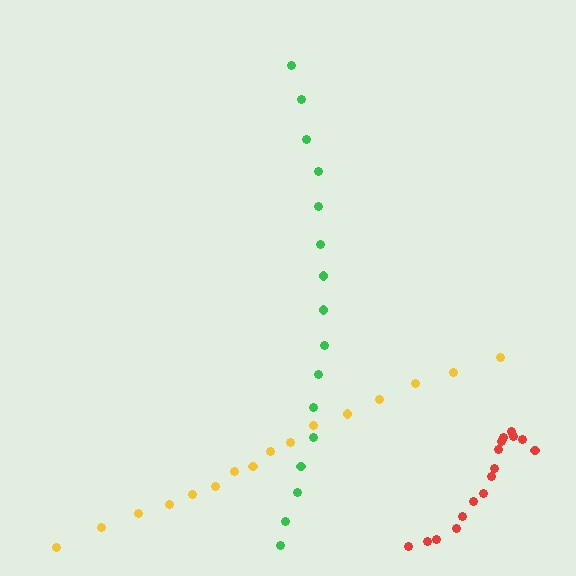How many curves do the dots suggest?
There are 3 distinct paths.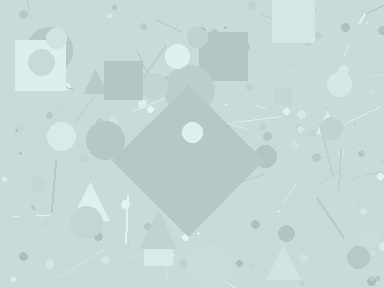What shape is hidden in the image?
A diamond is hidden in the image.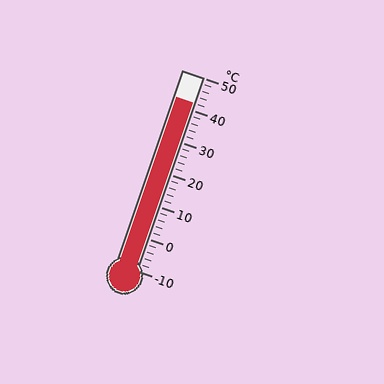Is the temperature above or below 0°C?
The temperature is above 0°C.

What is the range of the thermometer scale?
The thermometer scale ranges from -10°C to 50°C.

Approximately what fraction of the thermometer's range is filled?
The thermometer is filled to approximately 85% of its range.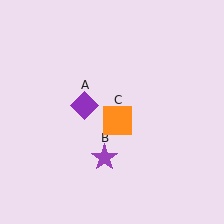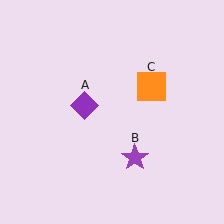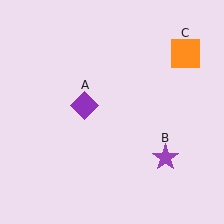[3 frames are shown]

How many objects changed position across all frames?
2 objects changed position: purple star (object B), orange square (object C).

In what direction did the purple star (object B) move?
The purple star (object B) moved right.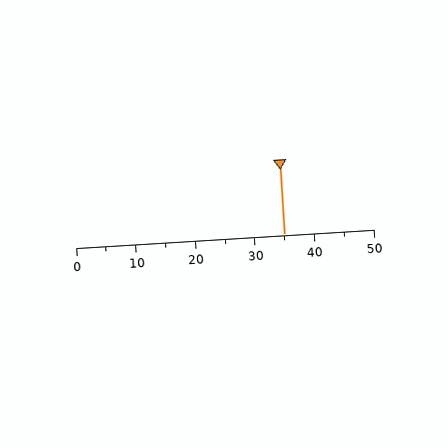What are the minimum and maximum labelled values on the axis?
The axis runs from 0 to 50.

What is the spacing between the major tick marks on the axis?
The major ticks are spaced 10 apart.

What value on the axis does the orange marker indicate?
The marker indicates approximately 35.